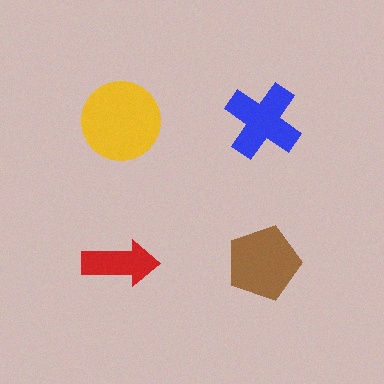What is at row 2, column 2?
A brown pentagon.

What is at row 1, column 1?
A yellow circle.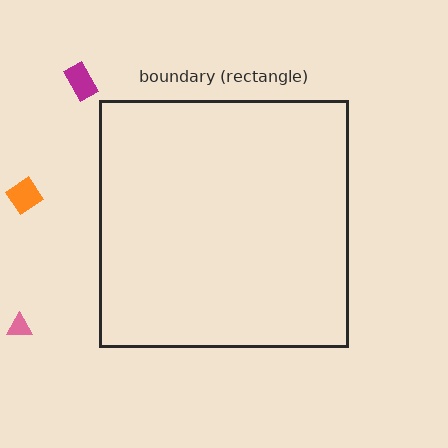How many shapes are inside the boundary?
0 inside, 3 outside.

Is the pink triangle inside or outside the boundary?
Outside.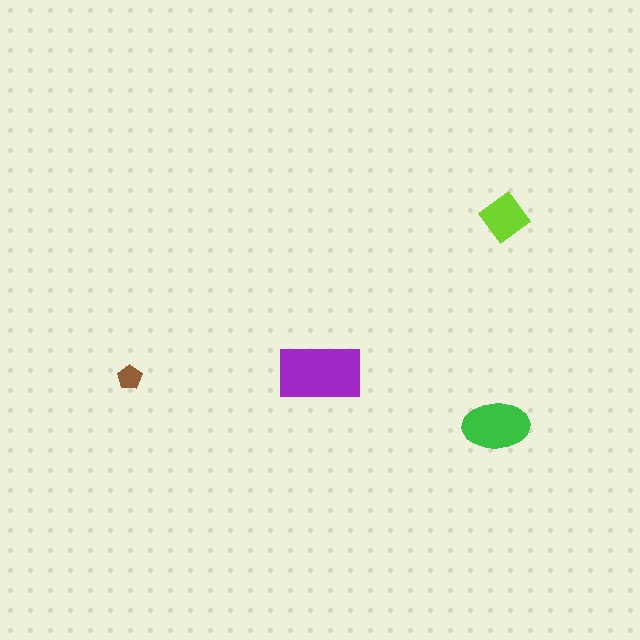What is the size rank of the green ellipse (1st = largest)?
2nd.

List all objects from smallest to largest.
The brown pentagon, the lime diamond, the green ellipse, the purple rectangle.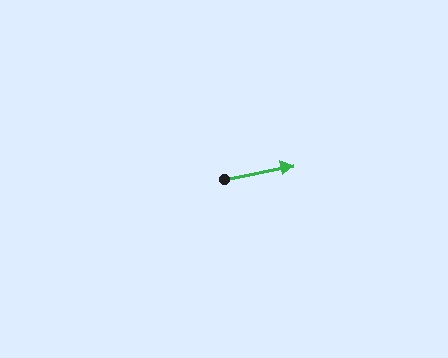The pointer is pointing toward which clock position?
Roughly 3 o'clock.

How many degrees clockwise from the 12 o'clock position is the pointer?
Approximately 79 degrees.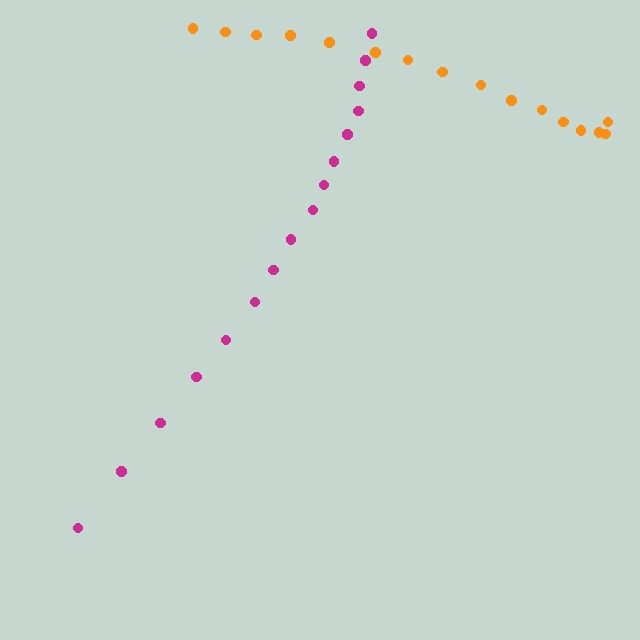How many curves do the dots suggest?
There are 2 distinct paths.